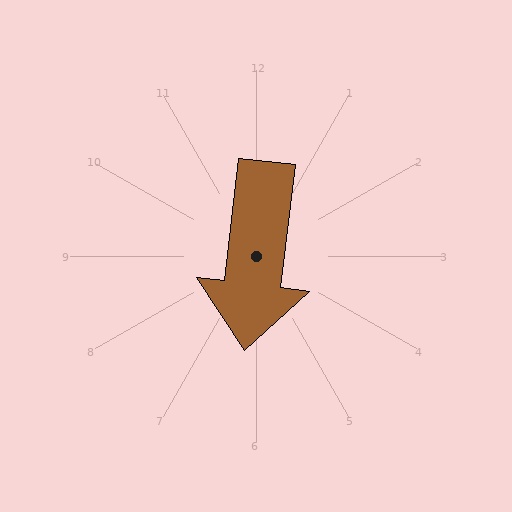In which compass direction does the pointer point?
South.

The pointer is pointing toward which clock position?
Roughly 6 o'clock.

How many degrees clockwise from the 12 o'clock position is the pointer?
Approximately 187 degrees.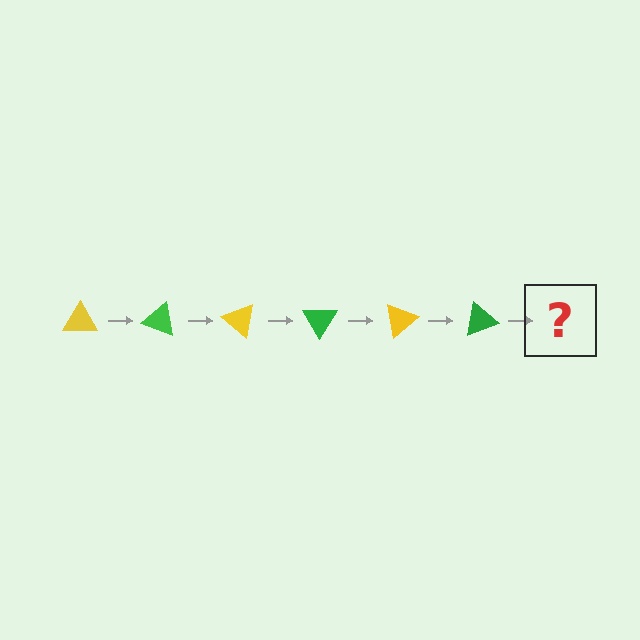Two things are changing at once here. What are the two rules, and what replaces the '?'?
The two rules are that it rotates 20 degrees each step and the color cycles through yellow and green. The '?' should be a yellow triangle, rotated 120 degrees from the start.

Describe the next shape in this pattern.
It should be a yellow triangle, rotated 120 degrees from the start.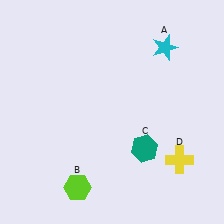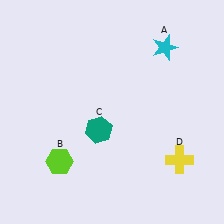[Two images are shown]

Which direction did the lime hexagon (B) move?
The lime hexagon (B) moved up.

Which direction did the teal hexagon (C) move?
The teal hexagon (C) moved left.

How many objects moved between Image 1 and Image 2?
2 objects moved between the two images.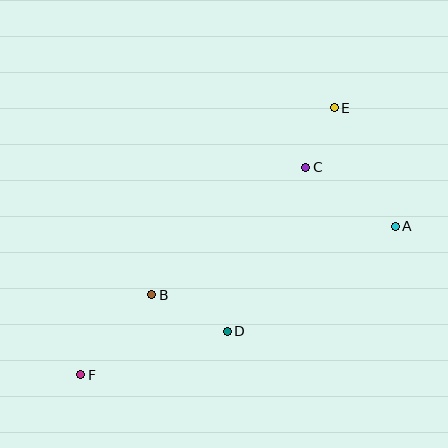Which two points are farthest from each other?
Points E and F are farthest from each other.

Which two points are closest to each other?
Points C and E are closest to each other.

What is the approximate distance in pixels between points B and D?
The distance between B and D is approximately 83 pixels.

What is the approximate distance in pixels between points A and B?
The distance between A and B is approximately 253 pixels.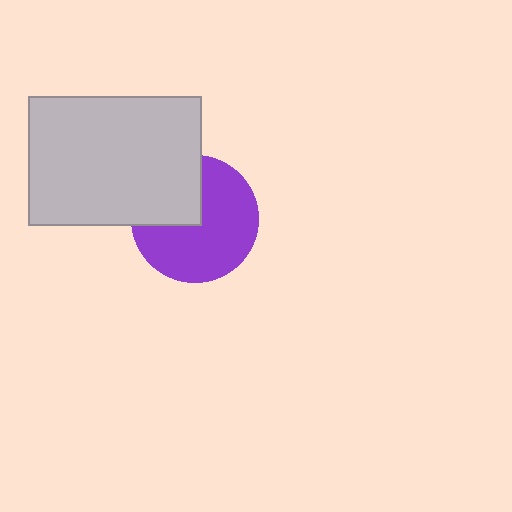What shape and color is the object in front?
The object in front is a light gray rectangle.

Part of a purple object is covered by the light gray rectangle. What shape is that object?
It is a circle.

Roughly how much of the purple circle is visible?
Most of it is visible (roughly 68%).